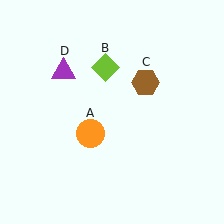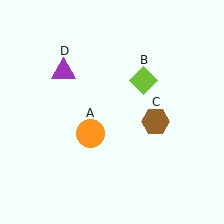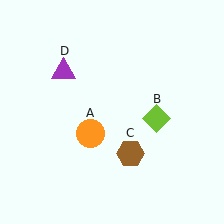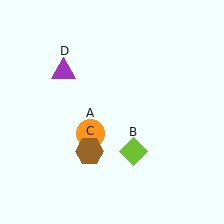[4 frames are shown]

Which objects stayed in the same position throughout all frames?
Orange circle (object A) and purple triangle (object D) remained stationary.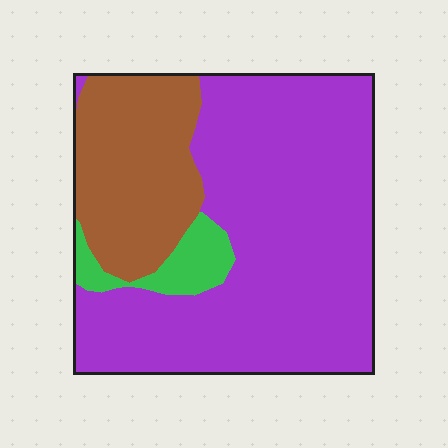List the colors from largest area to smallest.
From largest to smallest: purple, brown, green.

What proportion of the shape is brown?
Brown covers 25% of the shape.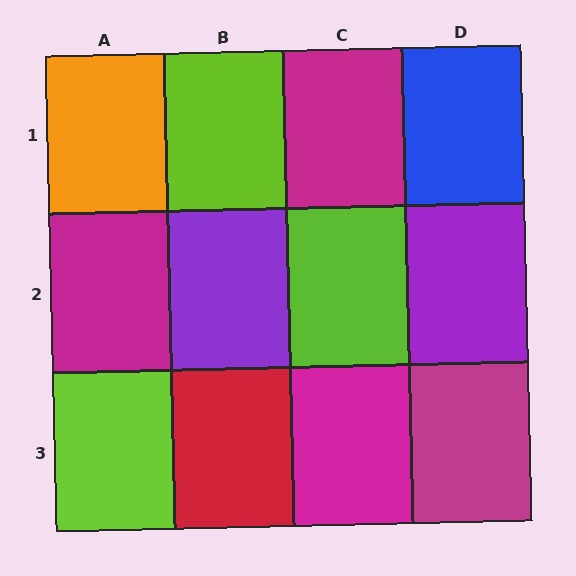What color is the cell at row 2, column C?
Lime.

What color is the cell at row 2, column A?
Magenta.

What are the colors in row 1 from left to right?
Orange, lime, magenta, blue.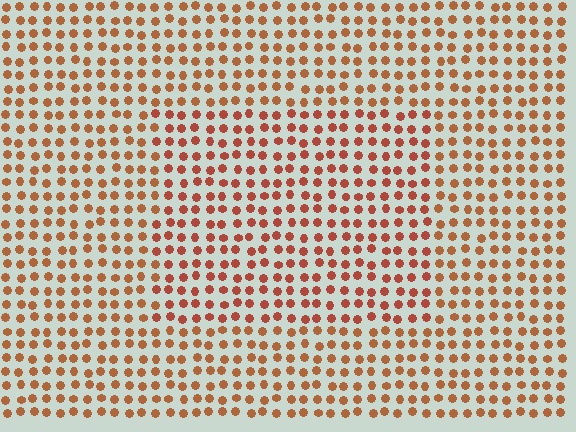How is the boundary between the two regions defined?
The boundary is defined purely by a slight shift in hue (about 16 degrees). Spacing, size, and orientation are identical on both sides.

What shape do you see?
I see a rectangle.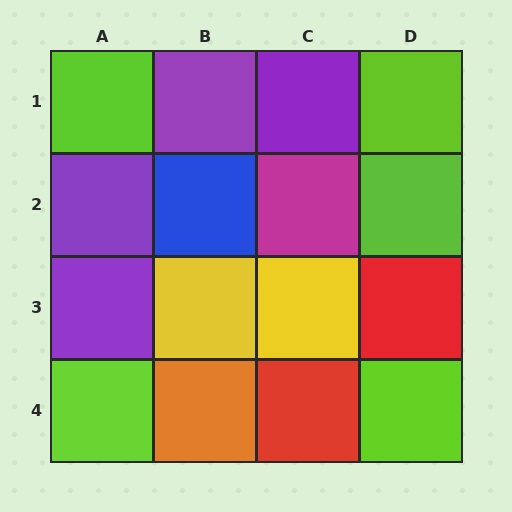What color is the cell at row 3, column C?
Yellow.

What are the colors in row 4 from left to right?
Lime, orange, red, lime.